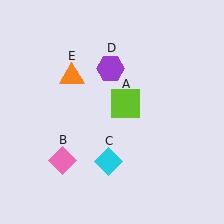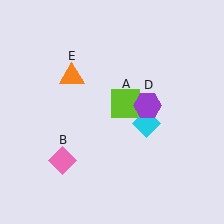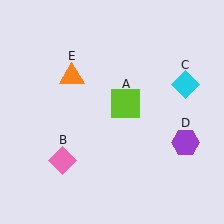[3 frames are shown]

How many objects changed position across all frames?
2 objects changed position: cyan diamond (object C), purple hexagon (object D).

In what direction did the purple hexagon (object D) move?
The purple hexagon (object D) moved down and to the right.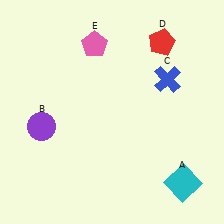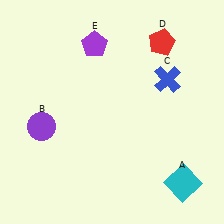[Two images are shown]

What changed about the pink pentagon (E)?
In Image 1, E is pink. In Image 2, it changed to purple.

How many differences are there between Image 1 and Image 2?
There is 1 difference between the two images.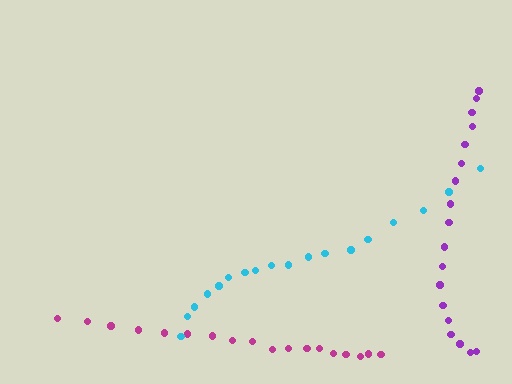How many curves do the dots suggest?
There are 3 distinct paths.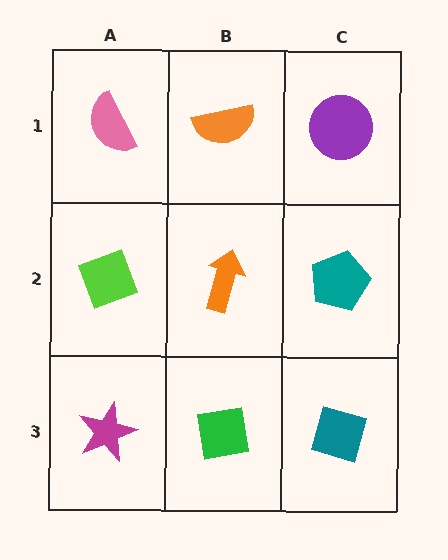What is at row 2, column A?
A lime diamond.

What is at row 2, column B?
An orange arrow.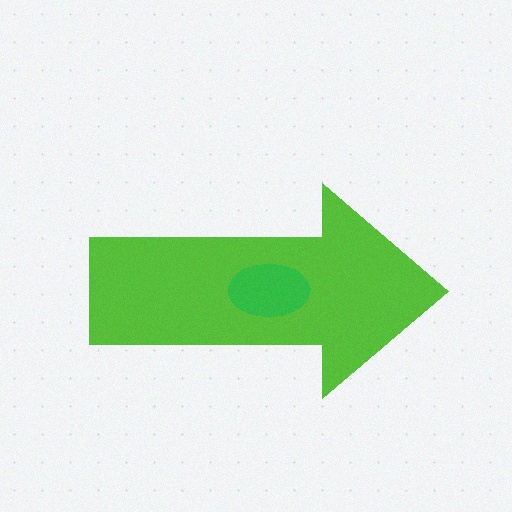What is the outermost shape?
The lime arrow.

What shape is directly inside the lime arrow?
The green ellipse.